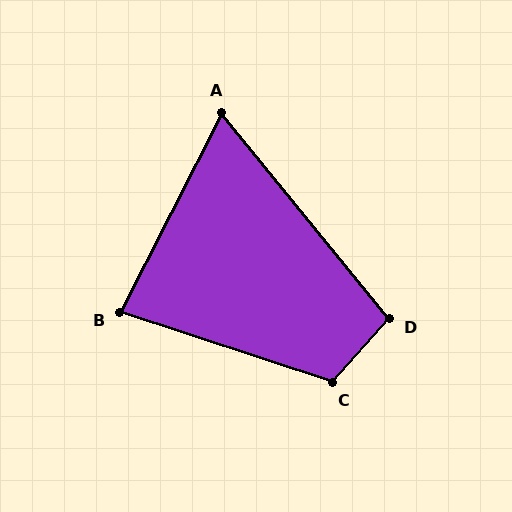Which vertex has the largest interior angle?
C, at approximately 114 degrees.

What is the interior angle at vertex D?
Approximately 99 degrees (obtuse).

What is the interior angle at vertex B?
Approximately 81 degrees (acute).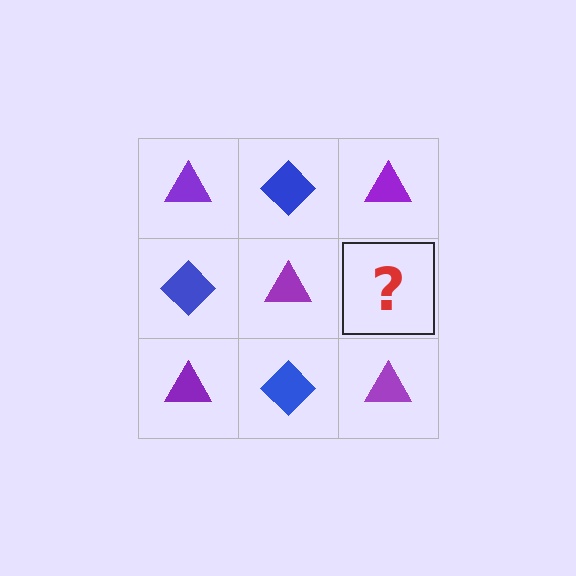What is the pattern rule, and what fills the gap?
The rule is that it alternates purple triangle and blue diamond in a checkerboard pattern. The gap should be filled with a blue diamond.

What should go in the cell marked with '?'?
The missing cell should contain a blue diamond.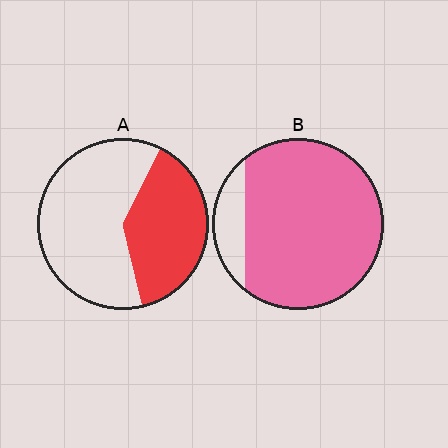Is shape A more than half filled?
No.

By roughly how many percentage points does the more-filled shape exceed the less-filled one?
By roughly 45 percentage points (B over A).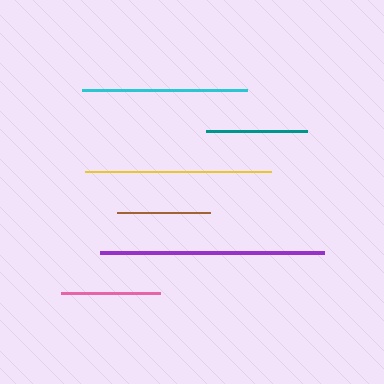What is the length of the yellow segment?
The yellow segment is approximately 186 pixels long.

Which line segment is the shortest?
The brown line is the shortest at approximately 93 pixels.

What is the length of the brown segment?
The brown segment is approximately 93 pixels long.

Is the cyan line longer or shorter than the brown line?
The cyan line is longer than the brown line.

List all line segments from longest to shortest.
From longest to shortest: purple, yellow, cyan, teal, pink, brown.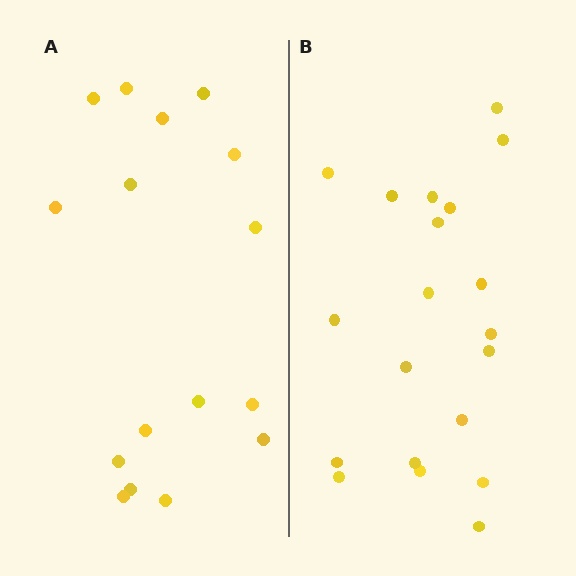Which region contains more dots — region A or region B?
Region B (the right region) has more dots.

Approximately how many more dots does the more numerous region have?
Region B has about 4 more dots than region A.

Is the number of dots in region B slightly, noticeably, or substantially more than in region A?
Region B has noticeably more, but not dramatically so. The ratio is roughly 1.2 to 1.